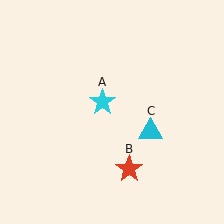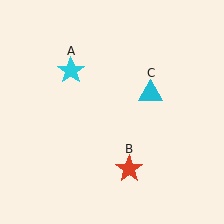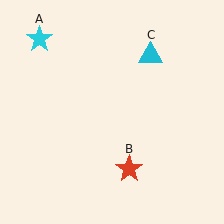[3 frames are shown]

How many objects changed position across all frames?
2 objects changed position: cyan star (object A), cyan triangle (object C).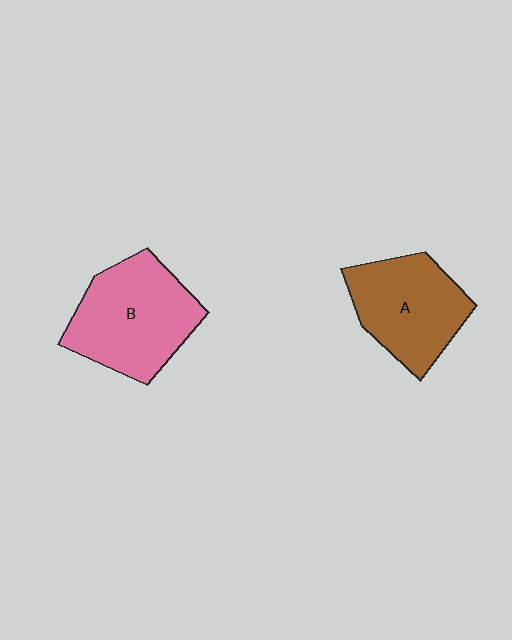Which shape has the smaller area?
Shape A (brown).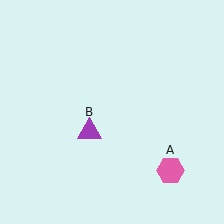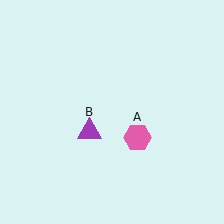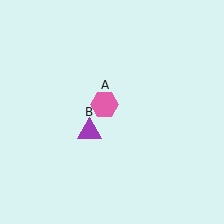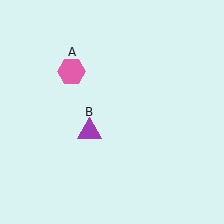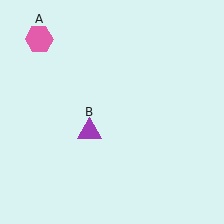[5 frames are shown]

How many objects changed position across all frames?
1 object changed position: pink hexagon (object A).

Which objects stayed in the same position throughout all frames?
Purple triangle (object B) remained stationary.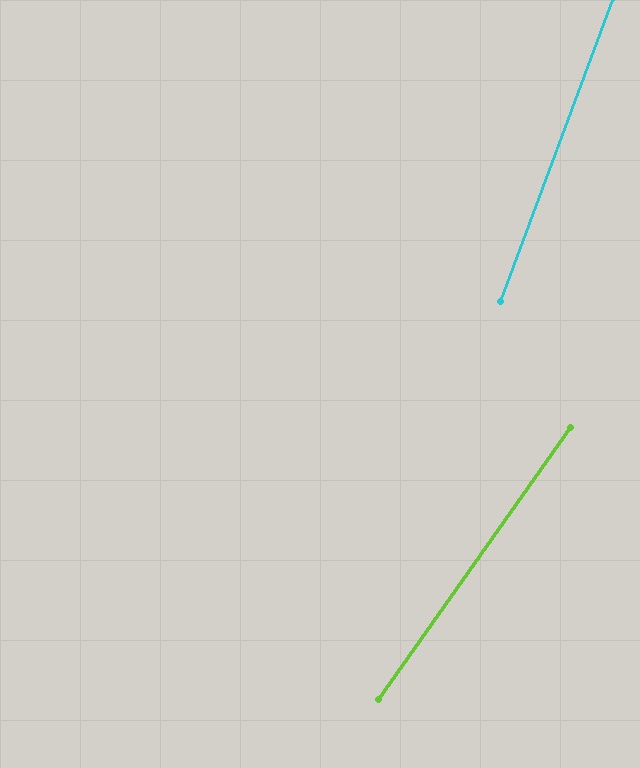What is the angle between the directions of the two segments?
Approximately 15 degrees.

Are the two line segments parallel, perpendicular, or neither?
Neither parallel nor perpendicular — they differ by about 15°.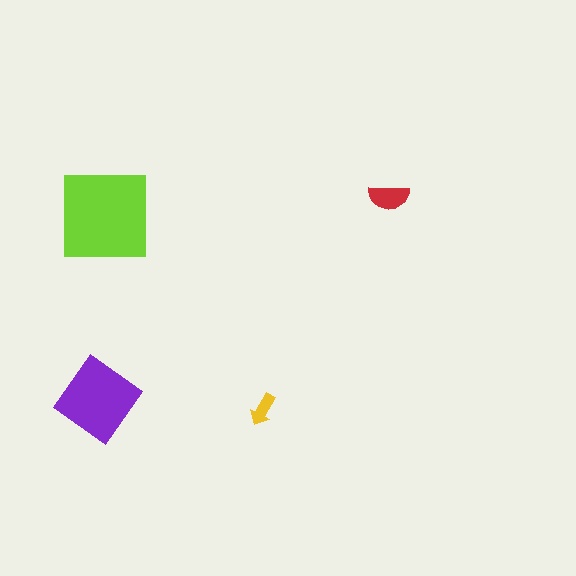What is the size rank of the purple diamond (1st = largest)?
2nd.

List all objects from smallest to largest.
The yellow arrow, the red semicircle, the purple diamond, the lime square.